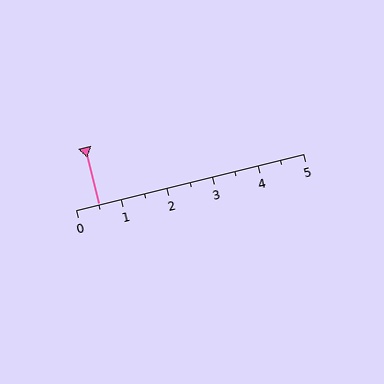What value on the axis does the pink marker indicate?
The marker indicates approximately 0.5.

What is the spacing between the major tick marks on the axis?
The major ticks are spaced 1 apart.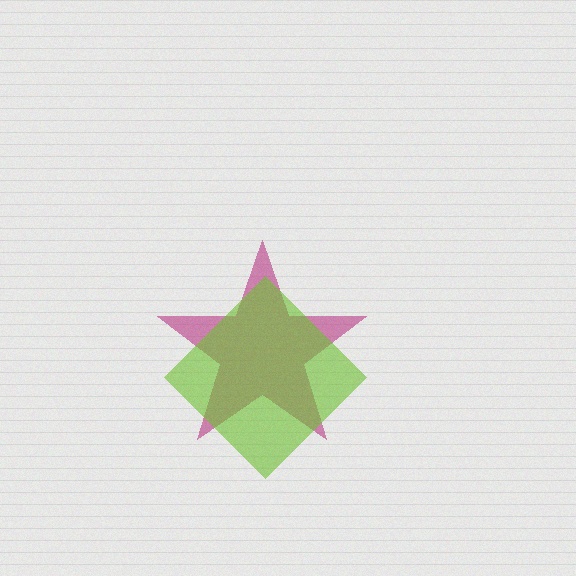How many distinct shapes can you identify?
There are 2 distinct shapes: a magenta star, a lime diamond.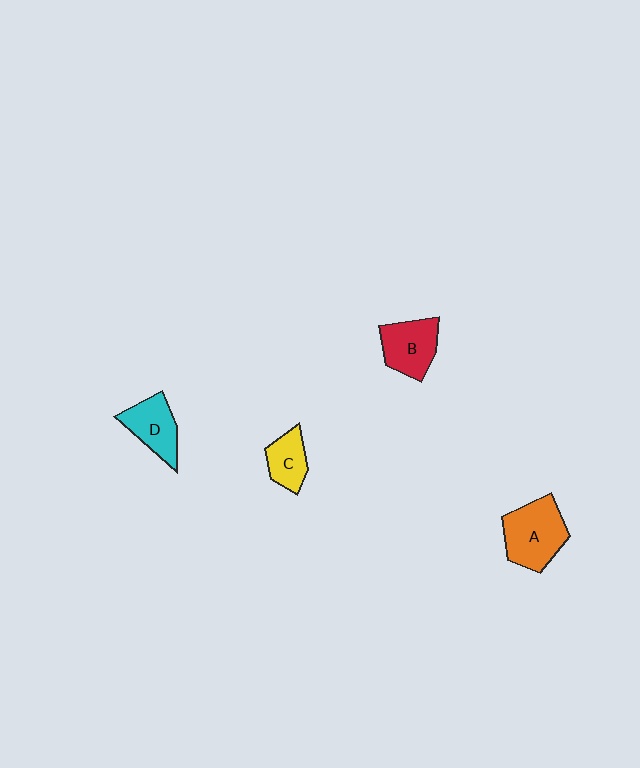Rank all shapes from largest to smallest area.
From largest to smallest: A (orange), B (red), D (cyan), C (yellow).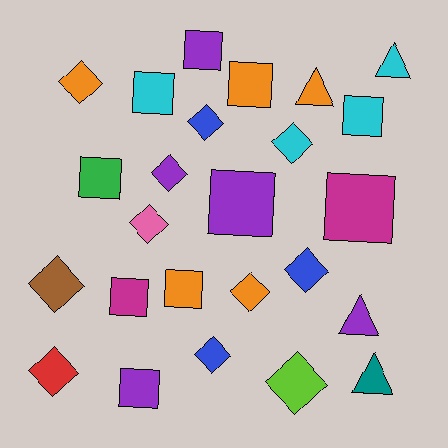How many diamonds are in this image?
There are 11 diamonds.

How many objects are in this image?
There are 25 objects.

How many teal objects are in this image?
There is 1 teal object.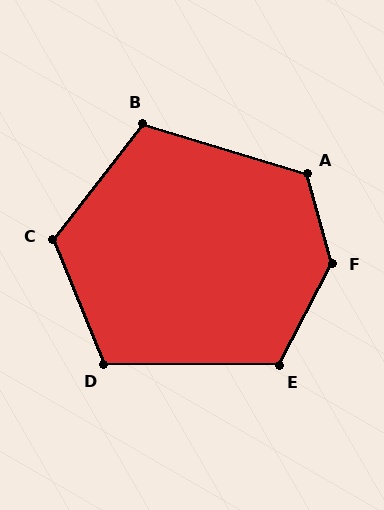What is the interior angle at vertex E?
Approximately 117 degrees (obtuse).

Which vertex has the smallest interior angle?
B, at approximately 111 degrees.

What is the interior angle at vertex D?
Approximately 113 degrees (obtuse).